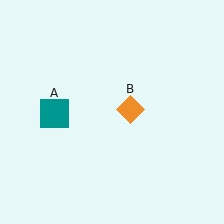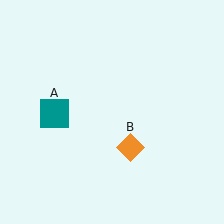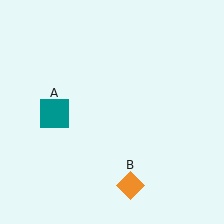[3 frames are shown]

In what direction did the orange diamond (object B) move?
The orange diamond (object B) moved down.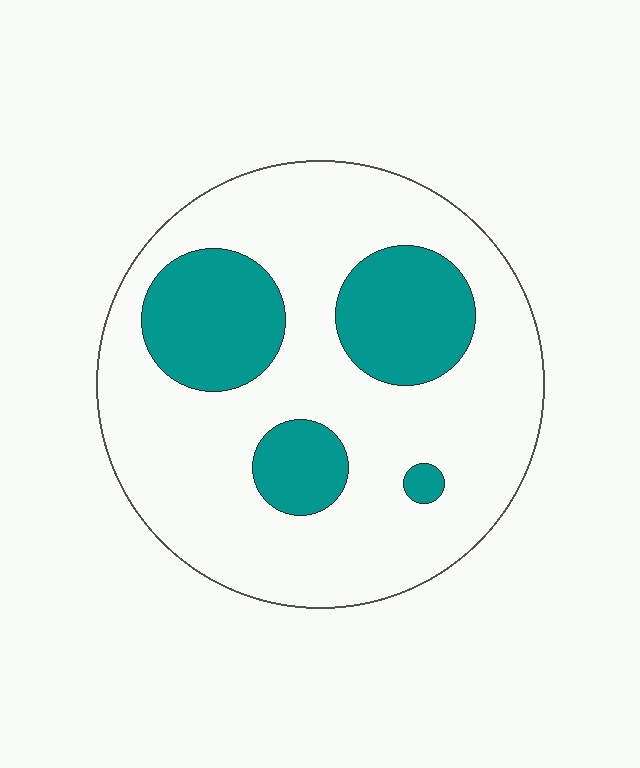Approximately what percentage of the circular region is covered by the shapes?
Approximately 25%.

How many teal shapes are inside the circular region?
4.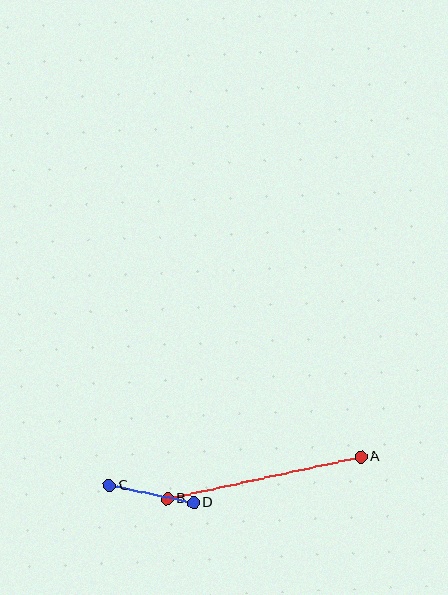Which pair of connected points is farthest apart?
Points A and B are farthest apart.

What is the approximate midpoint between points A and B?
The midpoint is at approximately (264, 478) pixels.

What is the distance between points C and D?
The distance is approximately 86 pixels.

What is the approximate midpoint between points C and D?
The midpoint is at approximately (151, 494) pixels.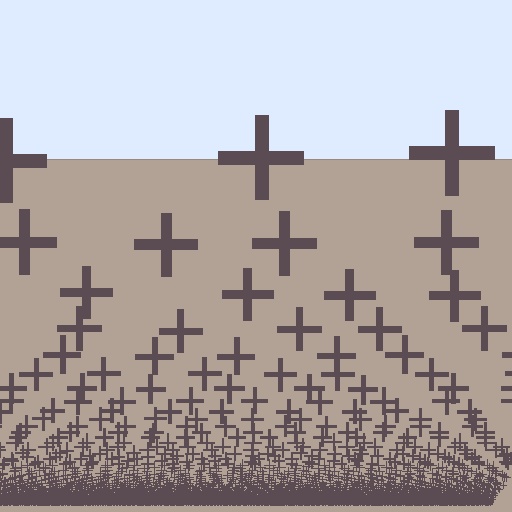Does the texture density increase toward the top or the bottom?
Density increases toward the bottom.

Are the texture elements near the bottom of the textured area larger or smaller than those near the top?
Smaller. The gradient is inverted — elements near the bottom are smaller and denser.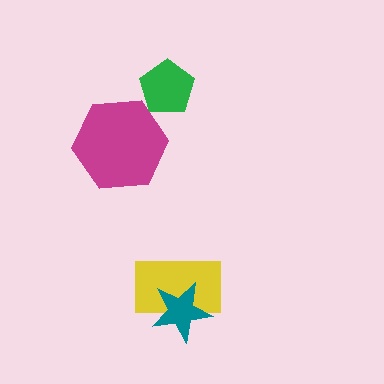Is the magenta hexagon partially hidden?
No, no other shape covers it.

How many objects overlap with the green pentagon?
0 objects overlap with the green pentagon.